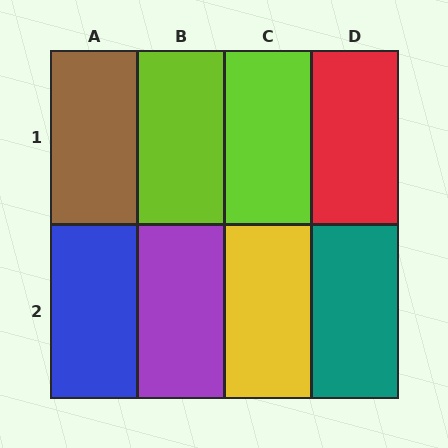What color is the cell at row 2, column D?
Teal.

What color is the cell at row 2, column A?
Blue.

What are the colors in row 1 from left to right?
Brown, lime, lime, red.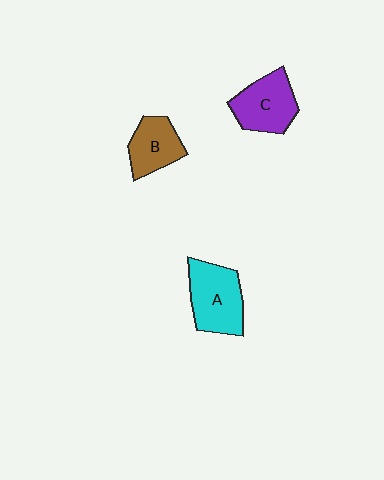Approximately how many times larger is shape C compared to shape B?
Approximately 1.2 times.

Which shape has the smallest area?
Shape B (brown).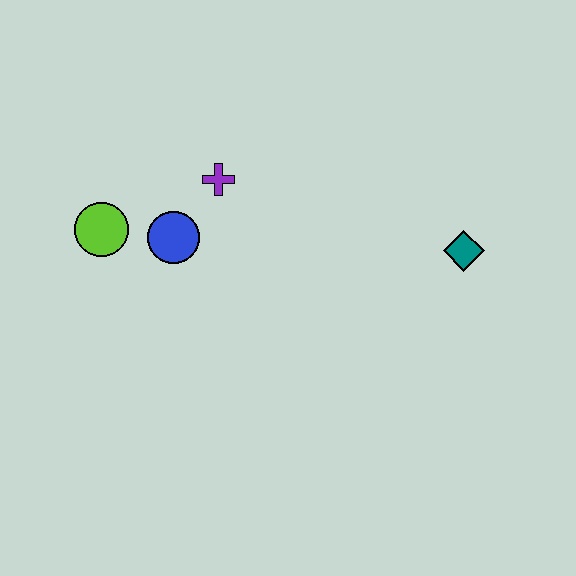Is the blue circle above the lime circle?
No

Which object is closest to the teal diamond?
The purple cross is closest to the teal diamond.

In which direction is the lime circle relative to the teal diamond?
The lime circle is to the left of the teal diamond.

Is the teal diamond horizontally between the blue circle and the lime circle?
No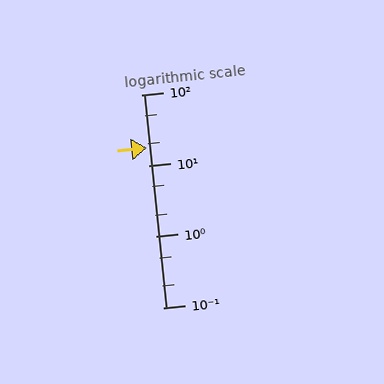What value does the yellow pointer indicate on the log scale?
The pointer indicates approximately 18.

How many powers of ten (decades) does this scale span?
The scale spans 3 decades, from 0.1 to 100.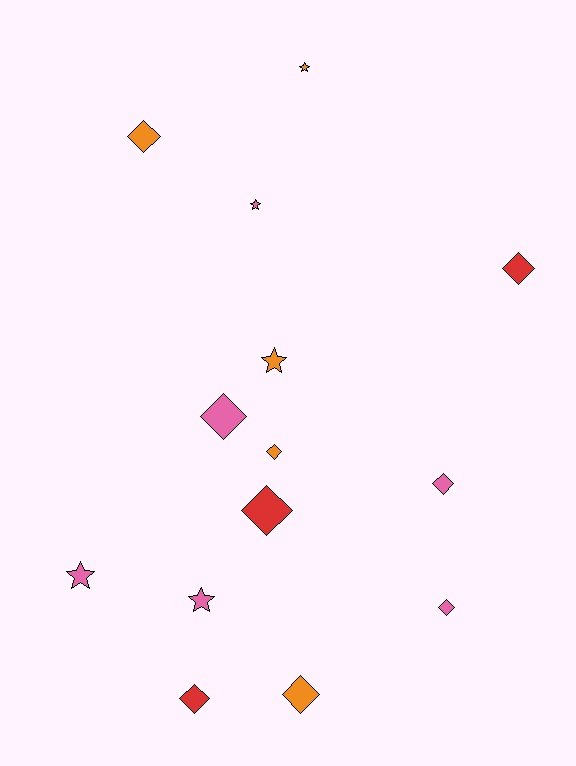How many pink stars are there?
There are 3 pink stars.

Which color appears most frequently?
Pink, with 6 objects.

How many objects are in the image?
There are 14 objects.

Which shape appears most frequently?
Diamond, with 9 objects.